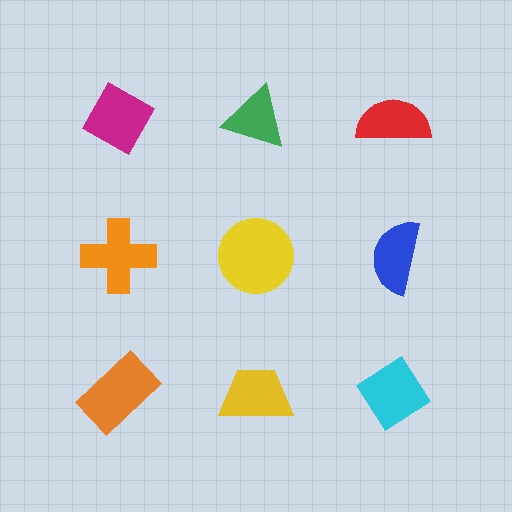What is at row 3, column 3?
A cyan diamond.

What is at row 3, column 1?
An orange rectangle.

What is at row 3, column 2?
A yellow trapezoid.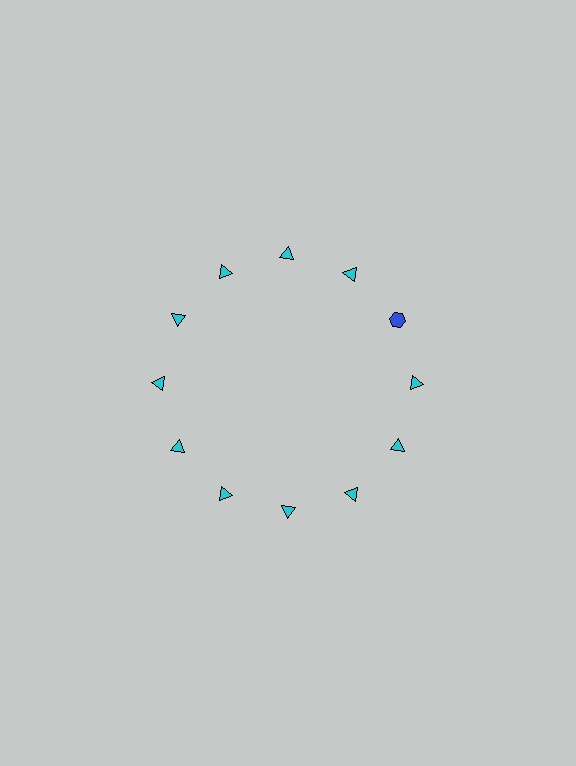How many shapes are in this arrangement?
There are 12 shapes arranged in a ring pattern.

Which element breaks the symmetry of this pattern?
The blue hexagon at roughly the 2 o'clock position breaks the symmetry. All other shapes are cyan triangles.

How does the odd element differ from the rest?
It differs in both color (blue instead of cyan) and shape (hexagon instead of triangle).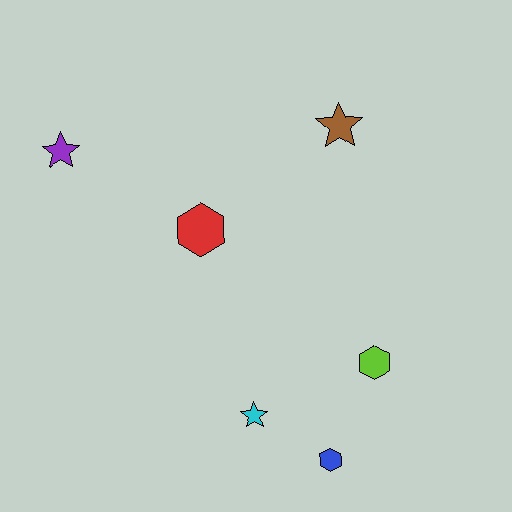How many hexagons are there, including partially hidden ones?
There are 3 hexagons.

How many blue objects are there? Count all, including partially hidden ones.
There is 1 blue object.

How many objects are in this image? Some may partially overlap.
There are 6 objects.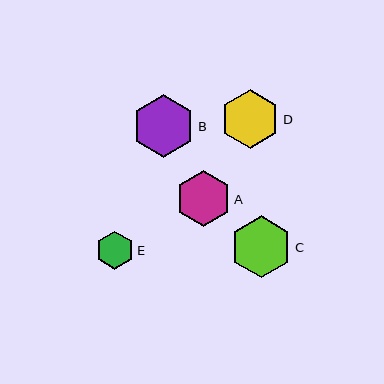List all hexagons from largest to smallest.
From largest to smallest: B, C, D, A, E.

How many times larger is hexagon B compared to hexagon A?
Hexagon B is approximately 1.1 times the size of hexagon A.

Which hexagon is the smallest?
Hexagon E is the smallest with a size of approximately 38 pixels.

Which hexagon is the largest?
Hexagon B is the largest with a size of approximately 63 pixels.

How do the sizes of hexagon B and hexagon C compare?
Hexagon B and hexagon C are approximately the same size.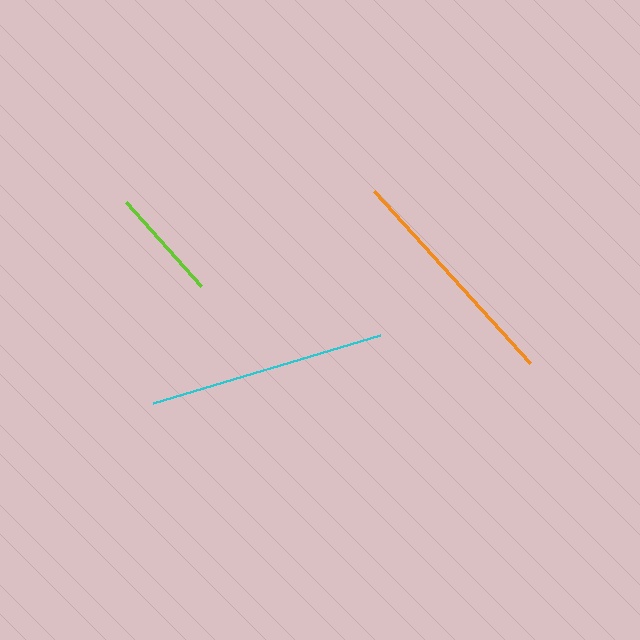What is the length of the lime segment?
The lime segment is approximately 112 pixels long.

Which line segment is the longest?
The cyan line is the longest at approximately 237 pixels.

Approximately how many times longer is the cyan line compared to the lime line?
The cyan line is approximately 2.1 times the length of the lime line.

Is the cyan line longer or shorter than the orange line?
The cyan line is longer than the orange line.